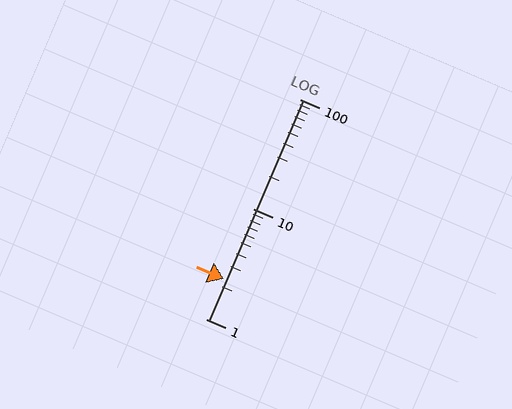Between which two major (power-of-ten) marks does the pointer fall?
The pointer is between 1 and 10.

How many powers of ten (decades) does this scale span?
The scale spans 2 decades, from 1 to 100.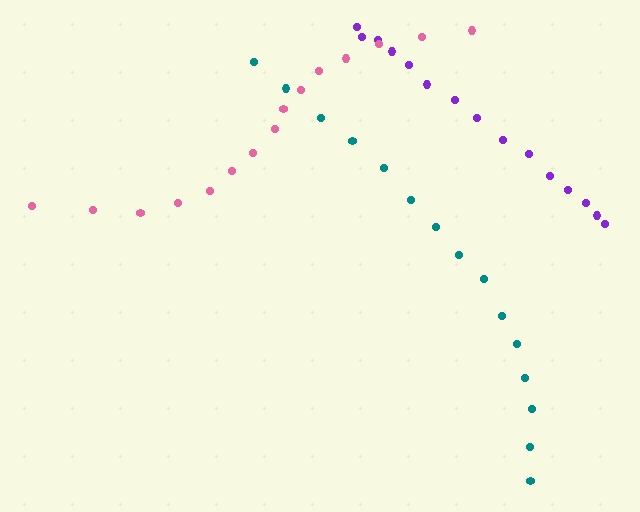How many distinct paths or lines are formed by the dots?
There are 3 distinct paths.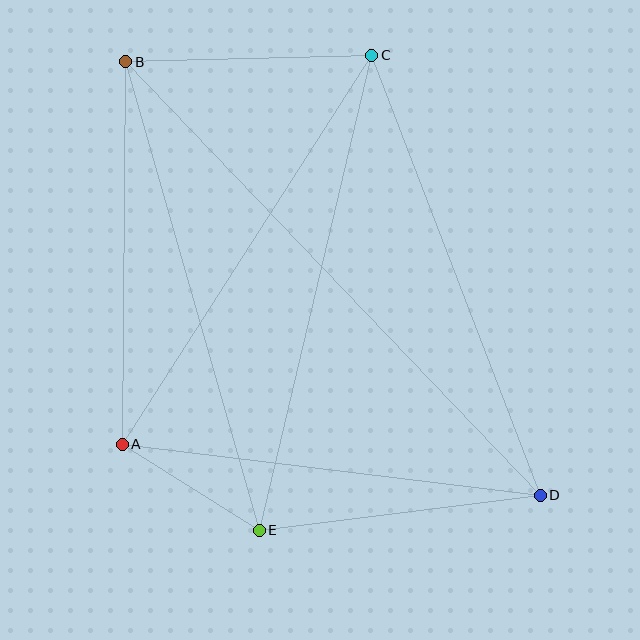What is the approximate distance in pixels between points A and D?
The distance between A and D is approximately 421 pixels.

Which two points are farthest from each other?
Points B and D are farthest from each other.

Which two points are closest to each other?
Points A and E are closest to each other.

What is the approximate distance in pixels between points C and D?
The distance between C and D is approximately 472 pixels.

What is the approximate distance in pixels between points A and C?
The distance between A and C is approximately 463 pixels.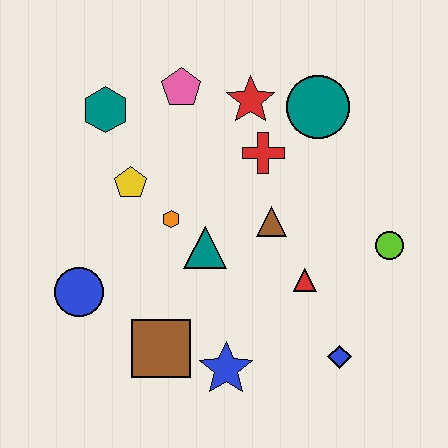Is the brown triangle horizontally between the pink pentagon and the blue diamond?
Yes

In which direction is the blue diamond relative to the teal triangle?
The blue diamond is to the right of the teal triangle.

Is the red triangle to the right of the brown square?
Yes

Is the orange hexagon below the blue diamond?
No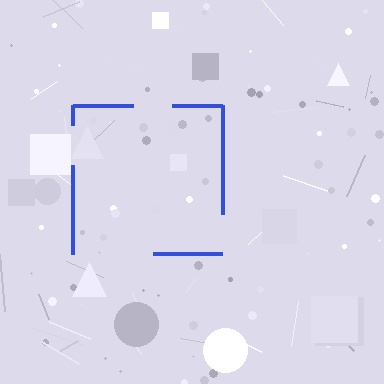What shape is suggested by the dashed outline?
The dashed outline suggests a square.